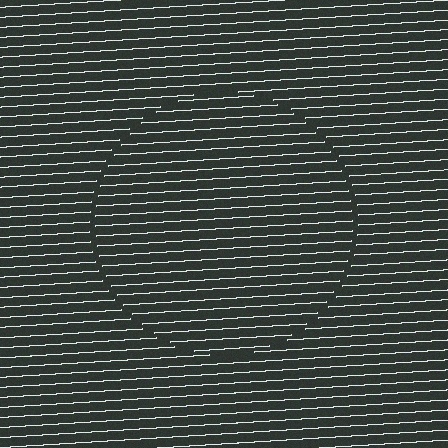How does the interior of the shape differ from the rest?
The interior of the shape contains the same grating, shifted by half a period — the contour is defined by the phase discontinuity where line-ends from the inner and outer gratings abut.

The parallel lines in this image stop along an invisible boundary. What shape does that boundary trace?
An illusory circle. The interior of the shape contains the same grating, shifted by half a period — the contour is defined by the phase discontinuity where line-ends from the inner and outer gratings abut.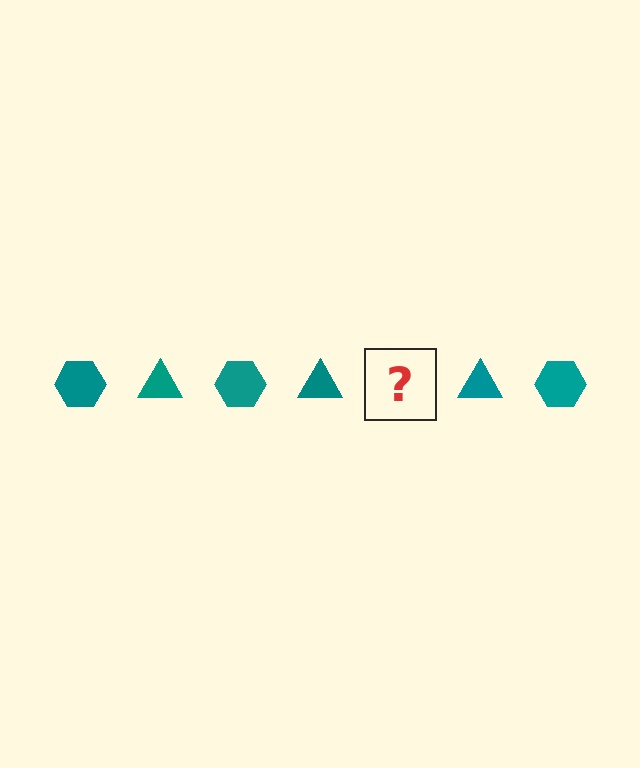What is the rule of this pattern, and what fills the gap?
The rule is that the pattern cycles through hexagon, triangle shapes in teal. The gap should be filled with a teal hexagon.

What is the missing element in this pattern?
The missing element is a teal hexagon.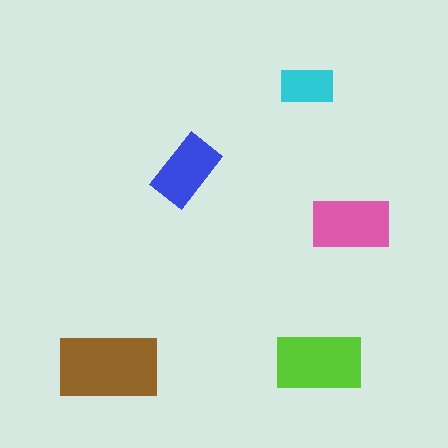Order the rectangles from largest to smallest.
the brown one, the lime one, the pink one, the blue one, the cyan one.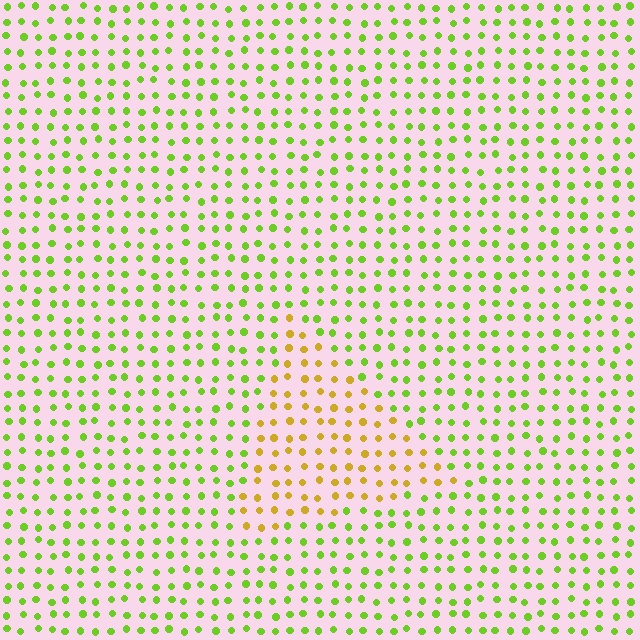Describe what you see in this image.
The image is filled with small lime elements in a uniform arrangement. A triangle-shaped region is visible where the elements are tinted to a slightly different hue, forming a subtle color boundary.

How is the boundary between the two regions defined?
The boundary is defined purely by a slight shift in hue (about 47 degrees). Spacing, size, and orientation are identical on both sides.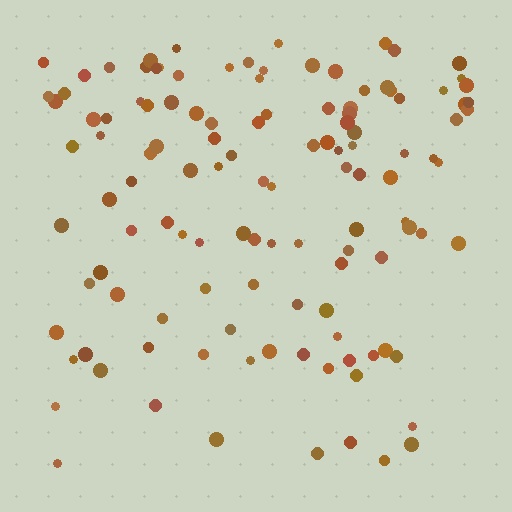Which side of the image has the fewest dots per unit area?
The bottom.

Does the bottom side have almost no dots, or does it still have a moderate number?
Still a moderate number, just noticeably fewer than the top.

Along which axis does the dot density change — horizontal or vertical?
Vertical.